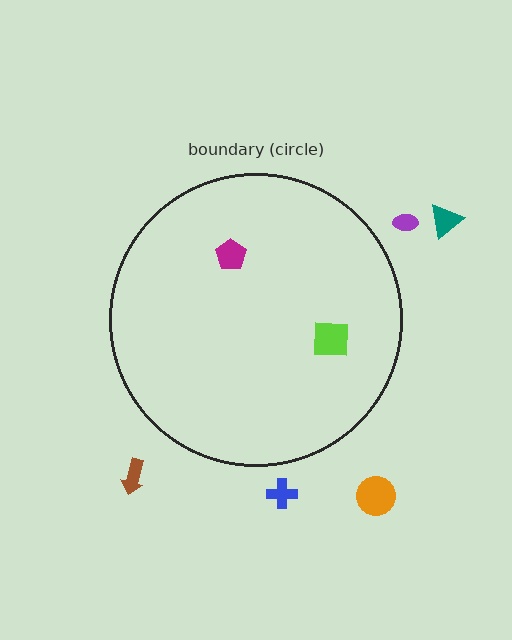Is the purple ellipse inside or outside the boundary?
Outside.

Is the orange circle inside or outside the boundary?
Outside.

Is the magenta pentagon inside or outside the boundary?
Inside.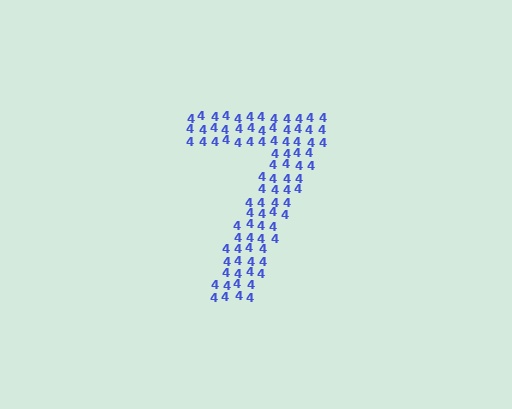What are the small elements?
The small elements are digit 4's.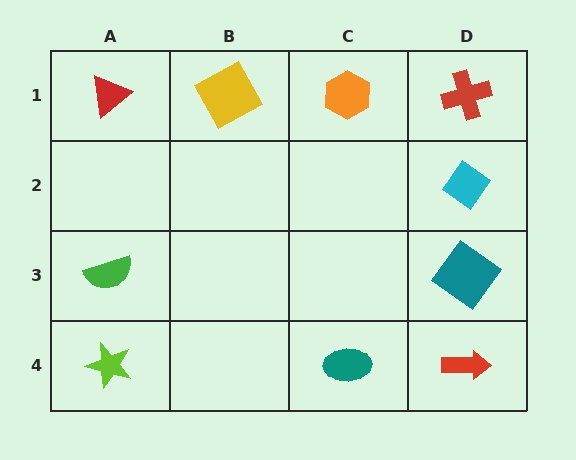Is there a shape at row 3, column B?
No, that cell is empty.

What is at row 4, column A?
A lime star.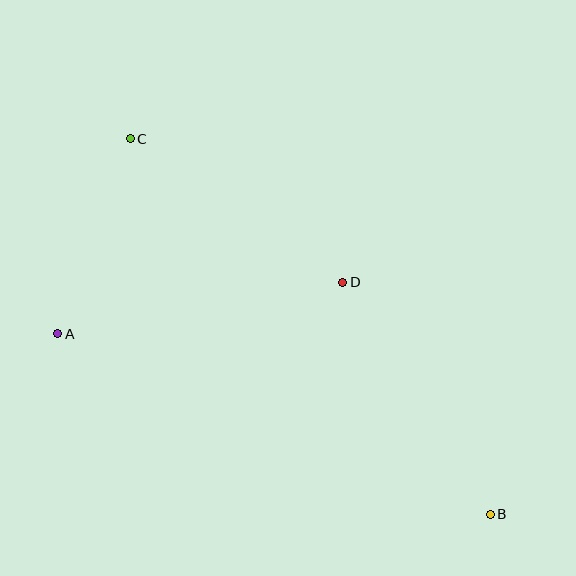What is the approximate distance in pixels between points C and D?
The distance between C and D is approximately 257 pixels.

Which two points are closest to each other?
Points A and C are closest to each other.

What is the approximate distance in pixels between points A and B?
The distance between A and B is approximately 469 pixels.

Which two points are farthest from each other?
Points B and C are farthest from each other.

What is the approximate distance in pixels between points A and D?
The distance between A and D is approximately 290 pixels.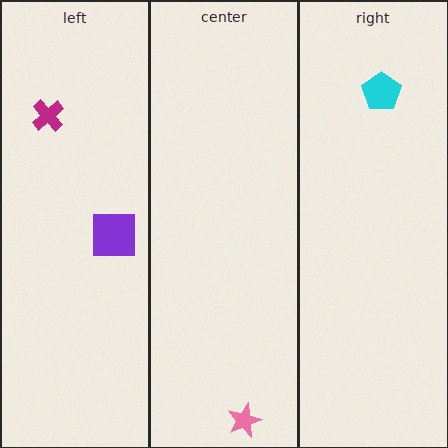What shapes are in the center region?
The pink star.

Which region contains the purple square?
The left region.